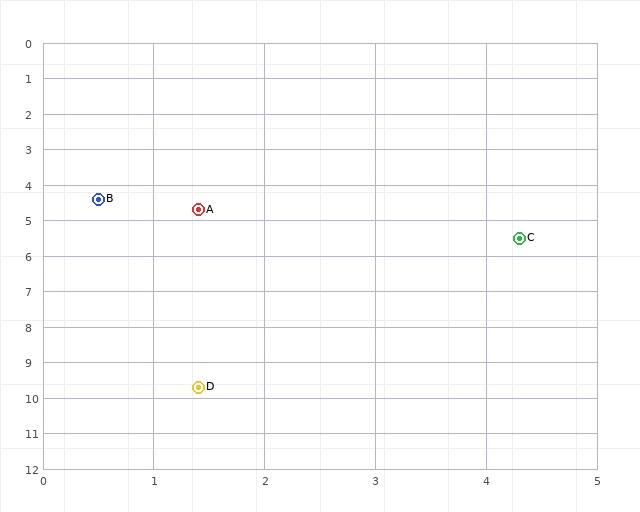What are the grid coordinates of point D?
Point D is at approximately (1.4, 9.7).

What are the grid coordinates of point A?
Point A is at approximately (1.4, 4.7).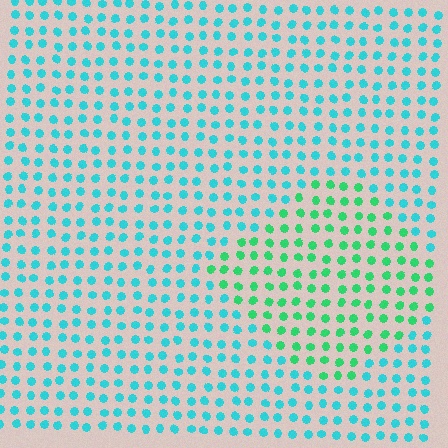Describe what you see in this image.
The image is filled with small cyan elements in a uniform arrangement. A diamond-shaped region is visible where the elements are tinted to a slightly different hue, forming a subtle color boundary.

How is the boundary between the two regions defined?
The boundary is defined purely by a slight shift in hue (about 40 degrees). Spacing, size, and orientation are identical on both sides.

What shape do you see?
I see a diamond.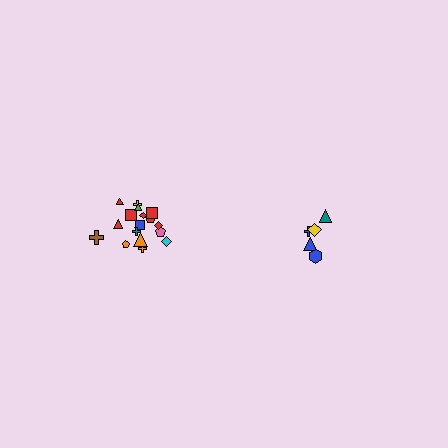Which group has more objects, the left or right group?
The left group.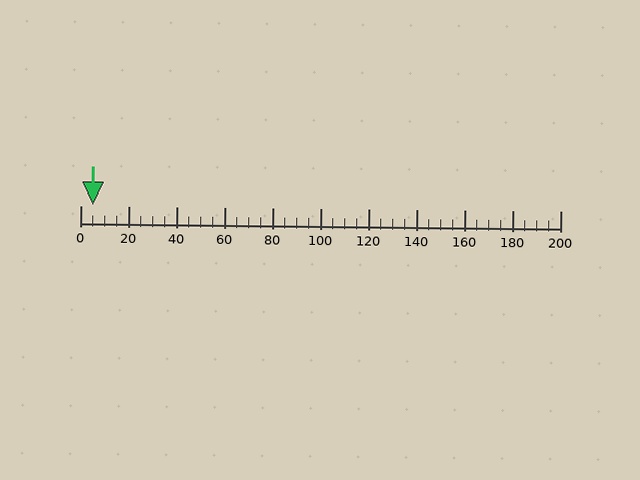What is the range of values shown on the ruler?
The ruler shows values from 0 to 200.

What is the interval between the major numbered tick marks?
The major tick marks are spaced 20 units apart.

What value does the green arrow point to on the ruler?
The green arrow points to approximately 5.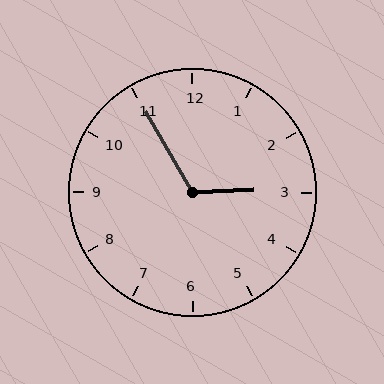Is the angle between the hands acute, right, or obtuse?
It is obtuse.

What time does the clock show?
2:55.